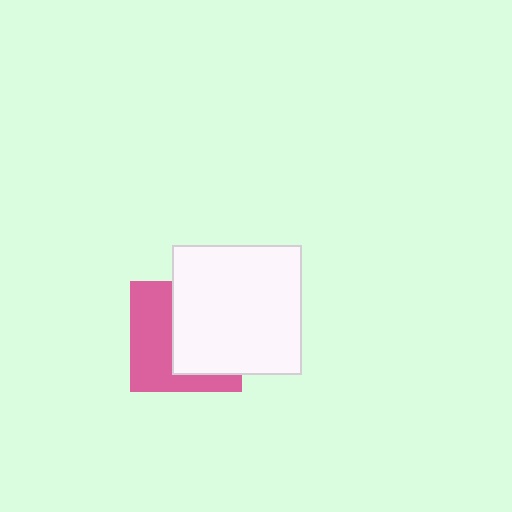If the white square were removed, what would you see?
You would see the complete pink square.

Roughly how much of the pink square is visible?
About half of it is visible (roughly 47%).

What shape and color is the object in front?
The object in front is a white square.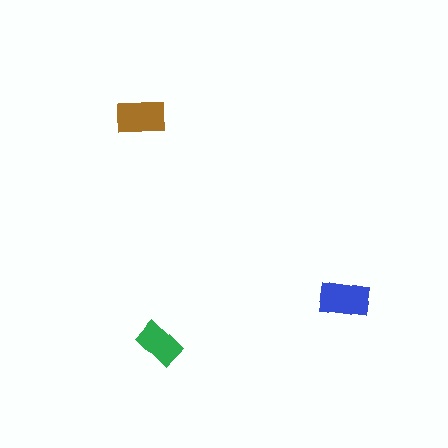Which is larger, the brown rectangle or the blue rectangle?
The blue one.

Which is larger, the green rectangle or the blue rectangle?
The blue one.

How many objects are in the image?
There are 3 objects in the image.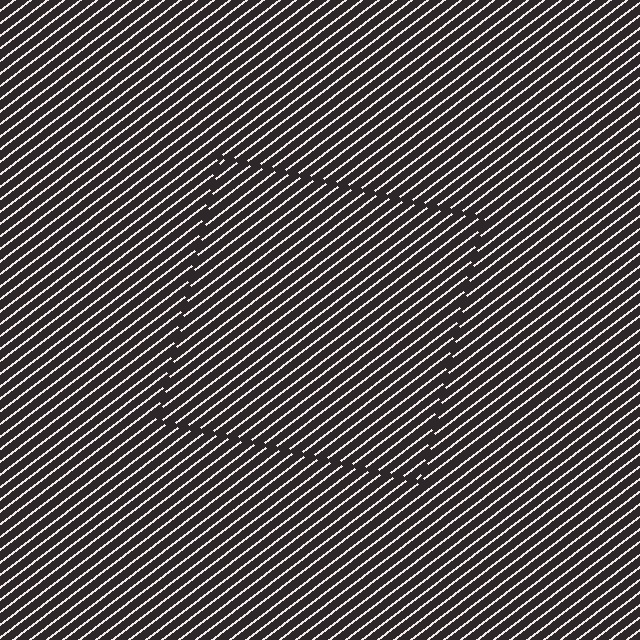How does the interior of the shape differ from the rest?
The interior of the shape contains the same grating, shifted by half a period — the contour is defined by the phase discontinuity where line-ends from the inner and outer gratings abut.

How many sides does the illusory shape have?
4 sides — the line-ends trace a square.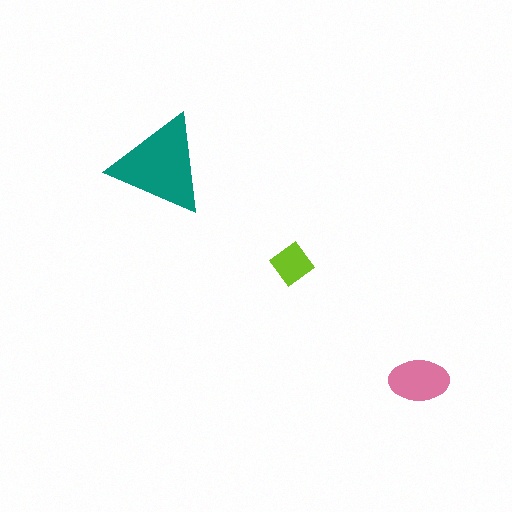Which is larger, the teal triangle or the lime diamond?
The teal triangle.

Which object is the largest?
The teal triangle.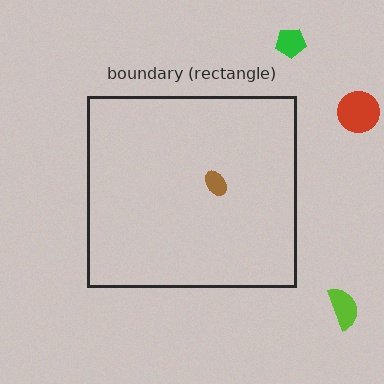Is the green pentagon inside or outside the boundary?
Outside.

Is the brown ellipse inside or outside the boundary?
Inside.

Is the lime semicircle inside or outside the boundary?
Outside.